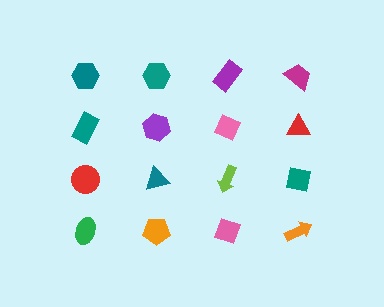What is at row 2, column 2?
A purple hexagon.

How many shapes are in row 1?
4 shapes.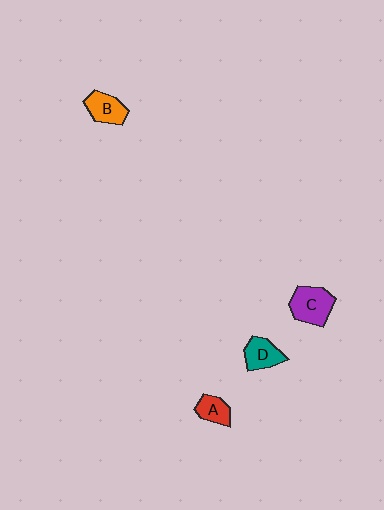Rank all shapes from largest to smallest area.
From largest to smallest: C (purple), B (orange), D (teal), A (red).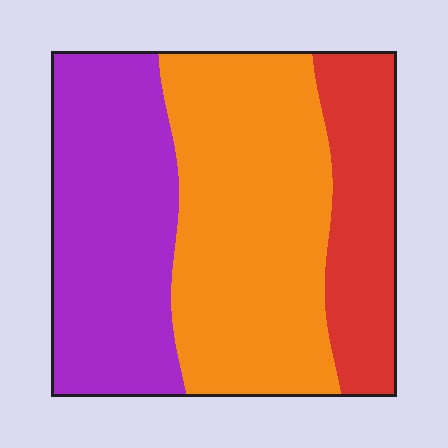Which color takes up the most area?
Orange, at roughly 45%.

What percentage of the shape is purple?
Purple covers around 35% of the shape.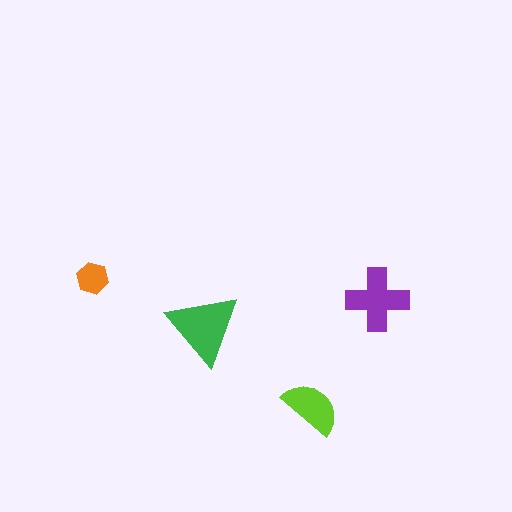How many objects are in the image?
There are 4 objects in the image.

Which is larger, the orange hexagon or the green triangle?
The green triangle.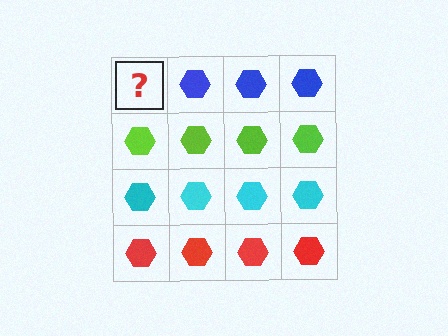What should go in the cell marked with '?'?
The missing cell should contain a blue hexagon.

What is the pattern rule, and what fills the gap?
The rule is that each row has a consistent color. The gap should be filled with a blue hexagon.